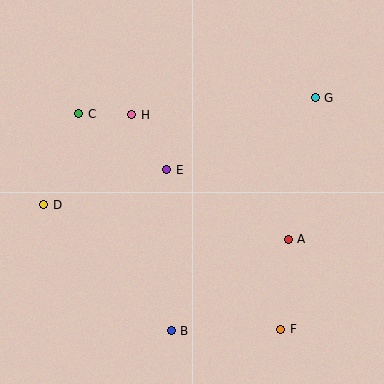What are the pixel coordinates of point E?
Point E is at (167, 170).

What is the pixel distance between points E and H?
The distance between E and H is 65 pixels.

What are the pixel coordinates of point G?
Point G is at (315, 98).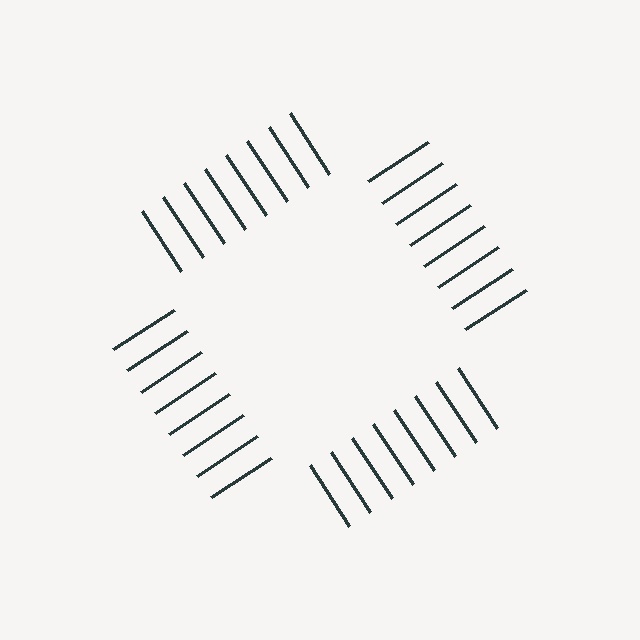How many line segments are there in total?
32 — 8 along each of the 4 edges.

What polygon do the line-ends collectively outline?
An illusory square — the line segments terminate on its edges but no continuous stroke is drawn.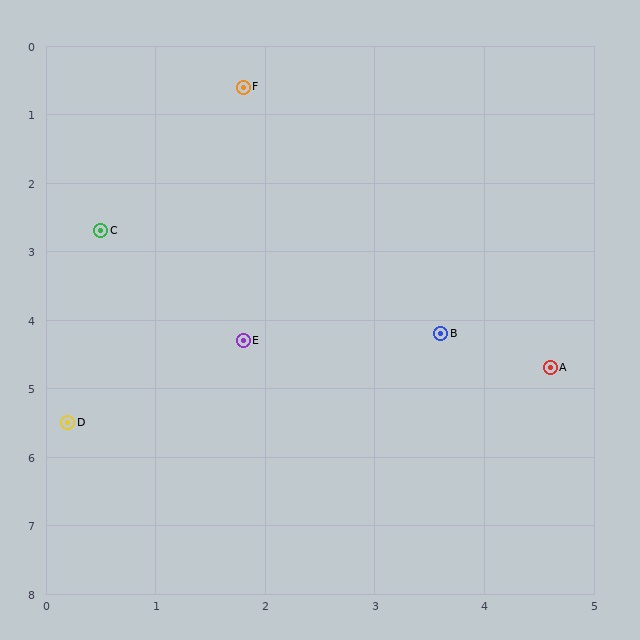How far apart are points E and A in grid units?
Points E and A are about 2.8 grid units apart.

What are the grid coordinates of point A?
Point A is at approximately (4.6, 4.7).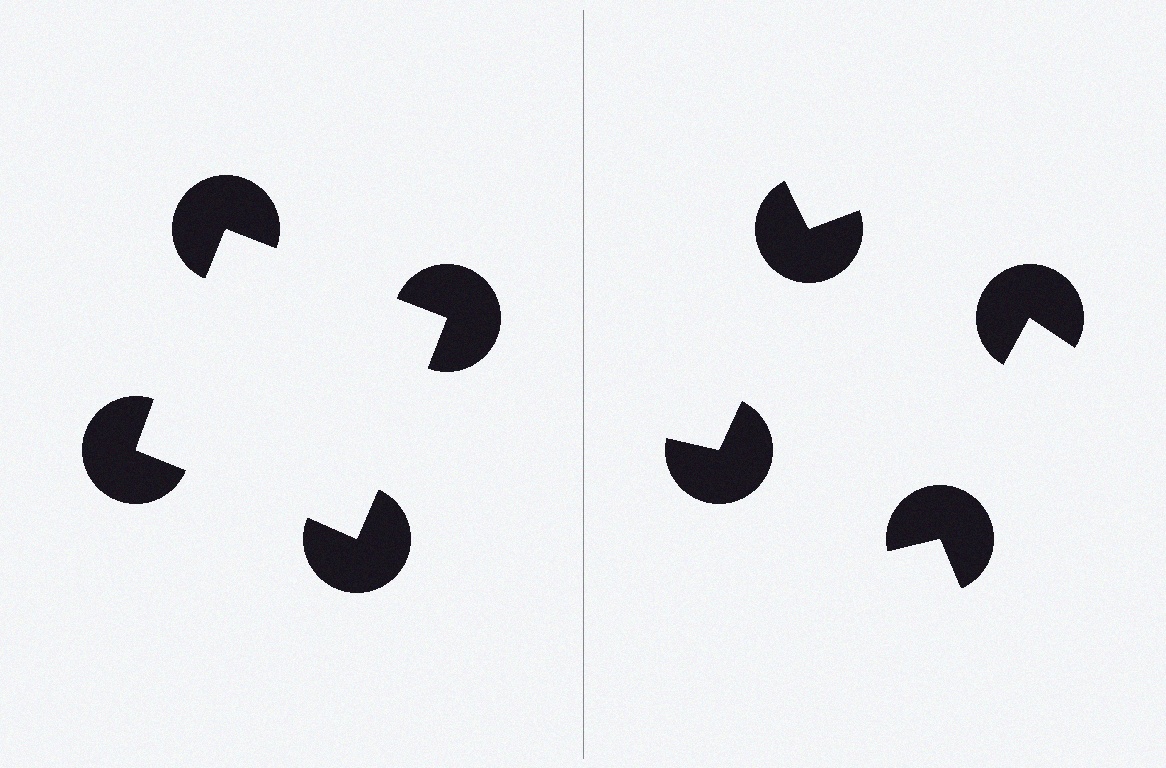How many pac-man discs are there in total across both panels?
8 — 4 on each side.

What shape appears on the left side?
An illusory square.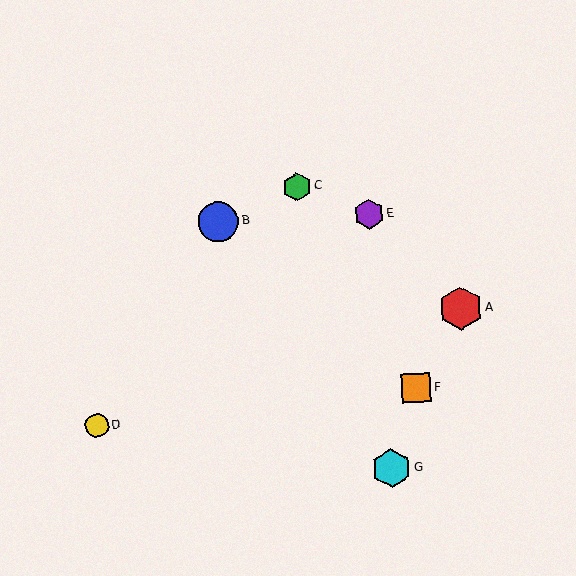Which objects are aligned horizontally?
Objects B, E are aligned horizontally.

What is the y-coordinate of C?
Object C is at y≈187.